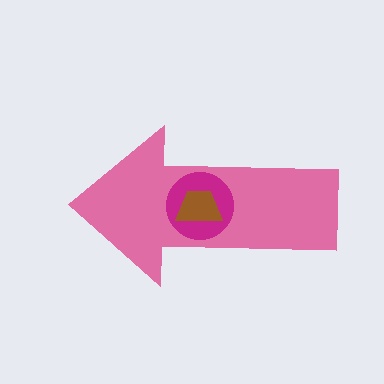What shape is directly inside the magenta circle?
The brown trapezoid.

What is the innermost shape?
The brown trapezoid.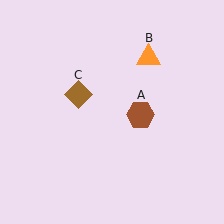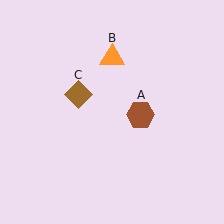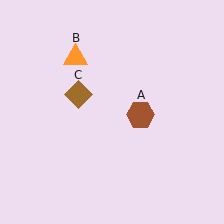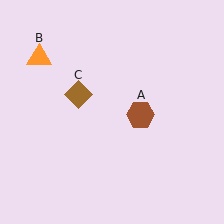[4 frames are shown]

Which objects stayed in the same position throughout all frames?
Brown hexagon (object A) and brown diamond (object C) remained stationary.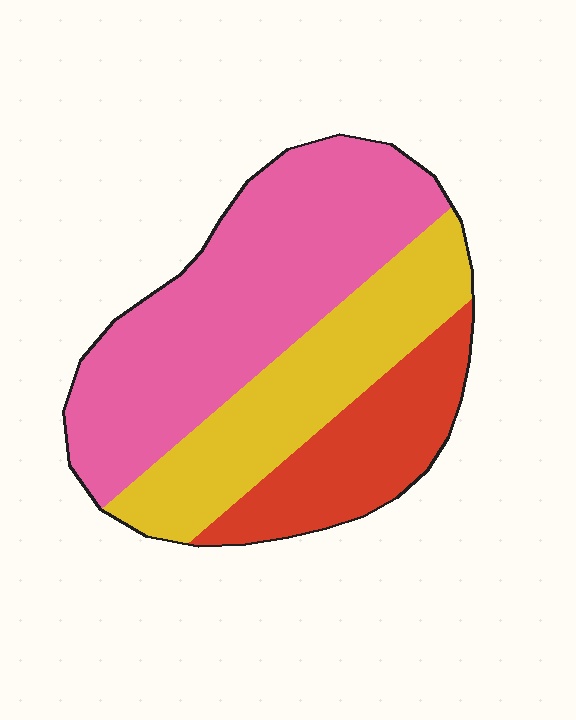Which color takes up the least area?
Red, at roughly 20%.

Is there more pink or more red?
Pink.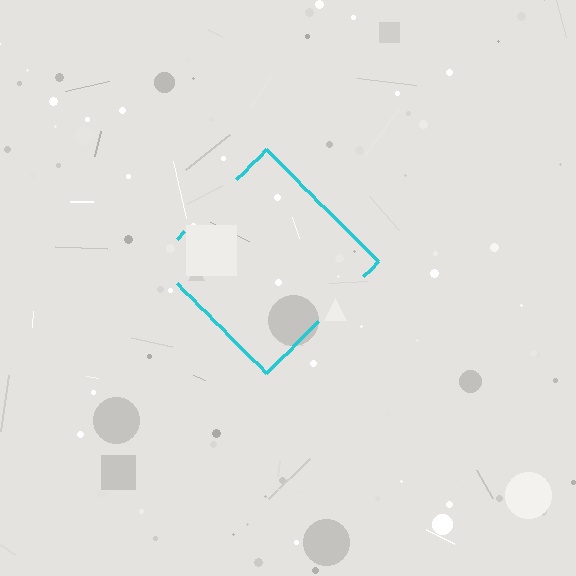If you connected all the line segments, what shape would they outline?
They would outline a diamond.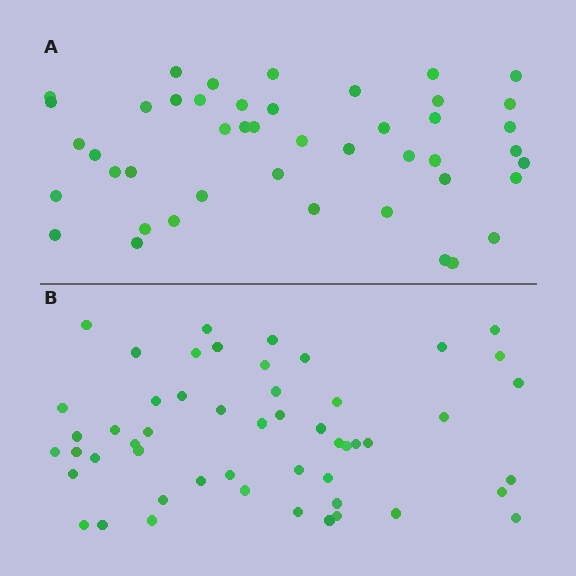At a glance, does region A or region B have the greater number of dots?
Region B (the bottom region) has more dots.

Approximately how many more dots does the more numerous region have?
Region B has roughly 8 or so more dots than region A.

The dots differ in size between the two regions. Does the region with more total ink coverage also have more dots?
No. Region A has more total ink coverage because its dots are larger, but region B actually contains more individual dots. Total area can be misleading — the number of items is what matters here.